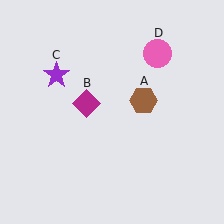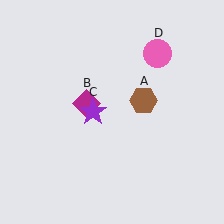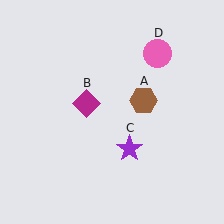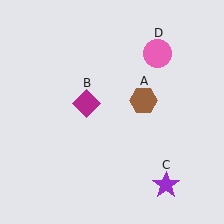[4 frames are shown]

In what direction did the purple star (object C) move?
The purple star (object C) moved down and to the right.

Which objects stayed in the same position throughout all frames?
Brown hexagon (object A) and magenta diamond (object B) and pink circle (object D) remained stationary.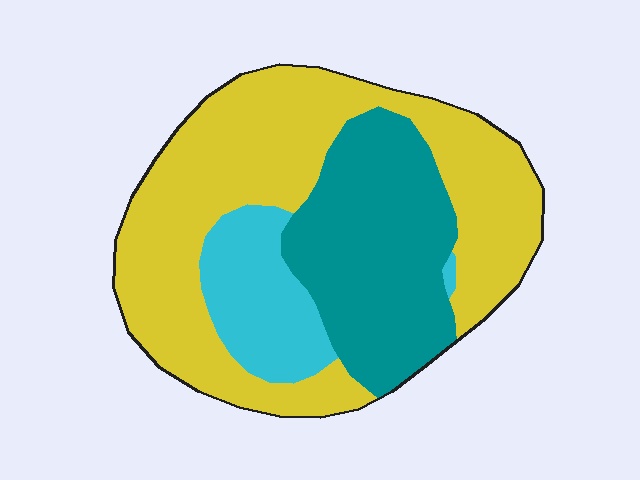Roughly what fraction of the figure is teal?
Teal takes up about one third (1/3) of the figure.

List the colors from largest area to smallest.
From largest to smallest: yellow, teal, cyan.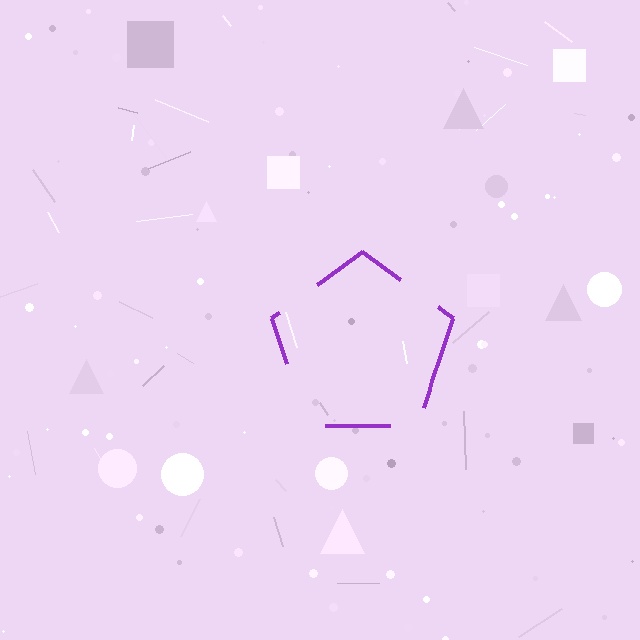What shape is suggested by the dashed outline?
The dashed outline suggests a pentagon.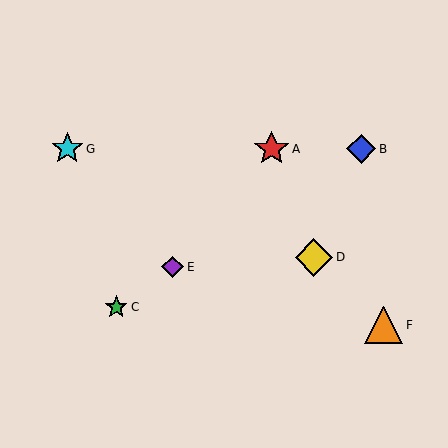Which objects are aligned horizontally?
Objects A, B, G are aligned horizontally.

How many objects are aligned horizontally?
3 objects (A, B, G) are aligned horizontally.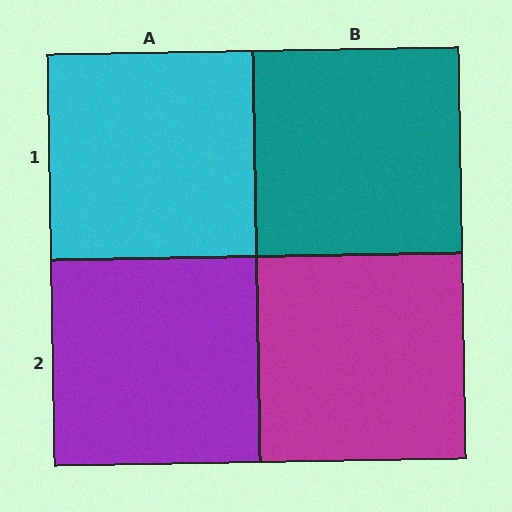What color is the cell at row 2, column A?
Purple.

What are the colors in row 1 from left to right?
Cyan, teal.